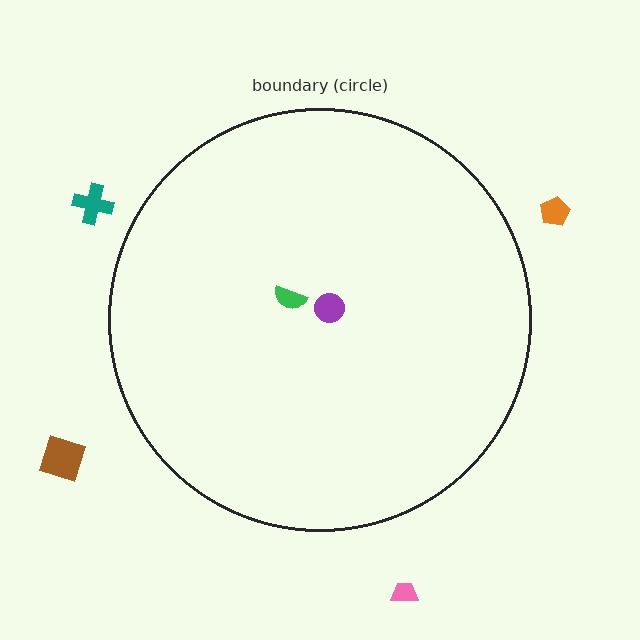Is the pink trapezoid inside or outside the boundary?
Outside.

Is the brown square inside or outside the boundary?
Outside.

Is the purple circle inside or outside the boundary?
Inside.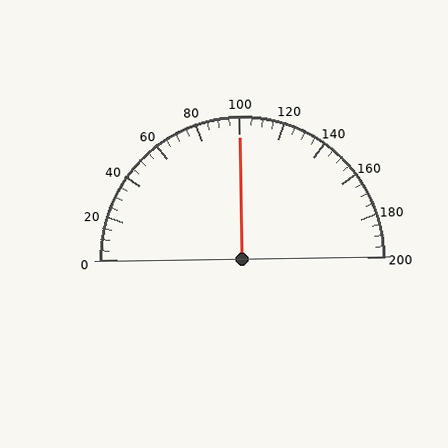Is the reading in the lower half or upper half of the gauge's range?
The reading is in the upper half of the range (0 to 200).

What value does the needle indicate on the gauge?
The needle indicates approximately 100.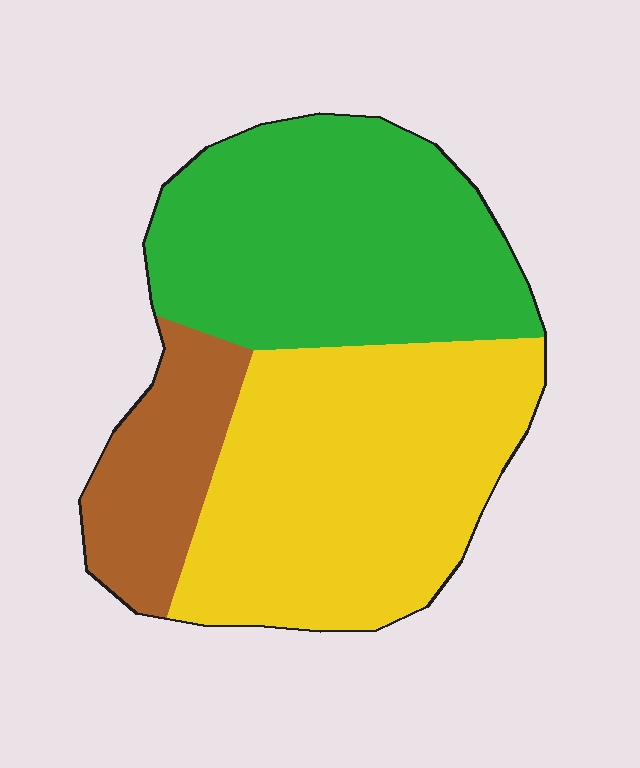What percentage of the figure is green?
Green covers roughly 40% of the figure.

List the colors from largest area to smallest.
From largest to smallest: yellow, green, brown.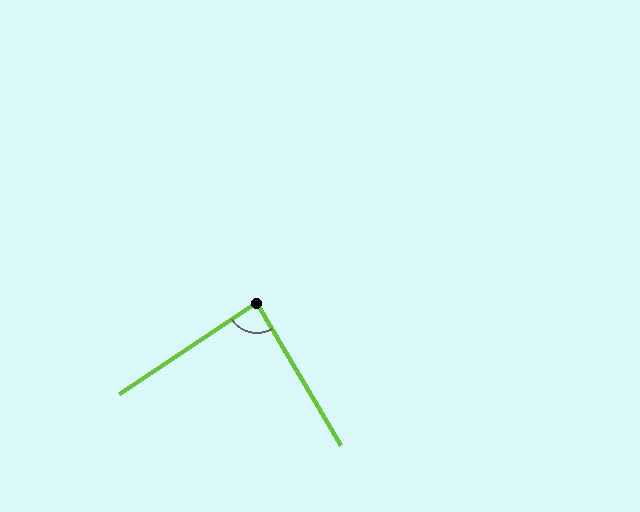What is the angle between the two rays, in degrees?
Approximately 87 degrees.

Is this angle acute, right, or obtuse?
It is approximately a right angle.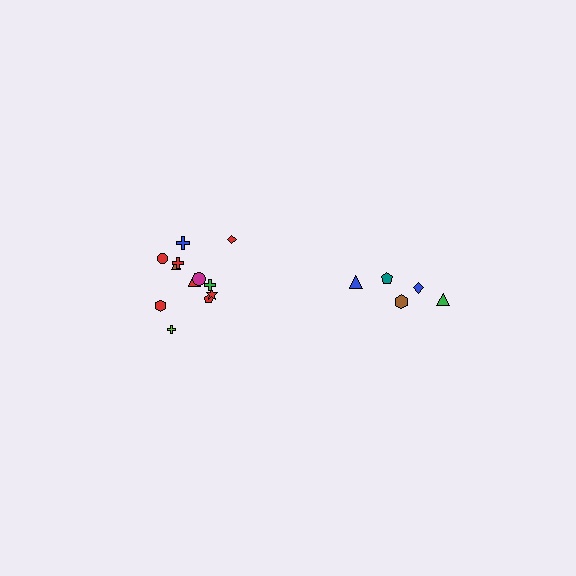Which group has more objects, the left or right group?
The left group.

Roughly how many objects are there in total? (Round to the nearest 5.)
Roughly 15 objects in total.